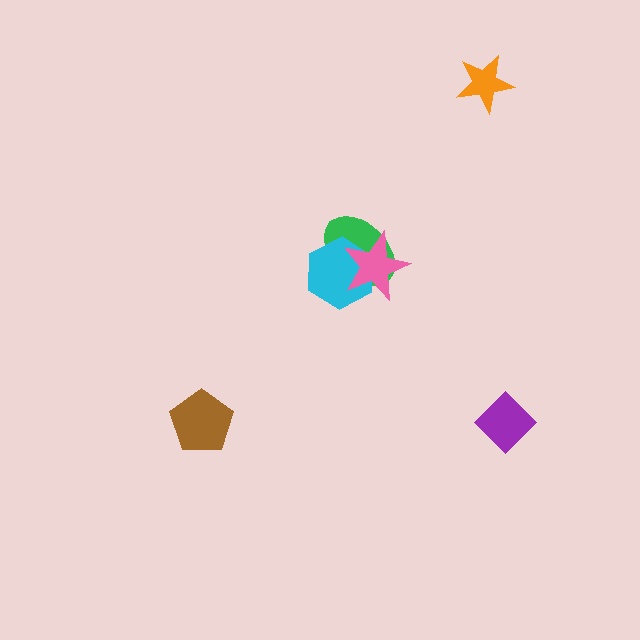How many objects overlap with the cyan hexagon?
2 objects overlap with the cyan hexagon.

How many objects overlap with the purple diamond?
0 objects overlap with the purple diamond.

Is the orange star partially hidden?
No, no other shape covers it.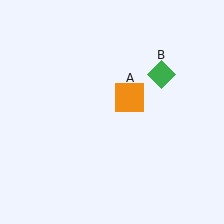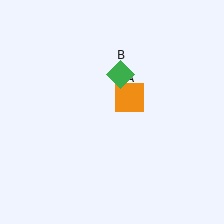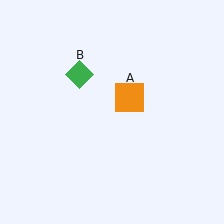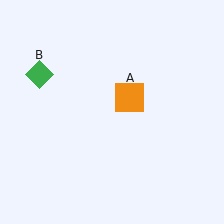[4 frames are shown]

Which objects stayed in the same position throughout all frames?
Orange square (object A) remained stationary.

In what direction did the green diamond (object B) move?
The green diamond (object B) moved left.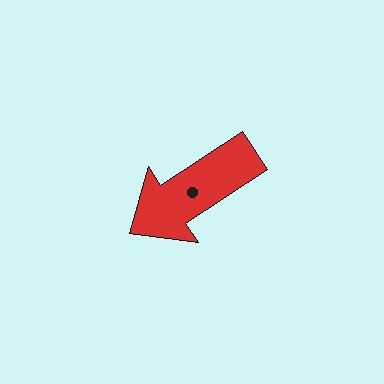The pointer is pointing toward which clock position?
Roughly 8 o'clock.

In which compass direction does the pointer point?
Southwest.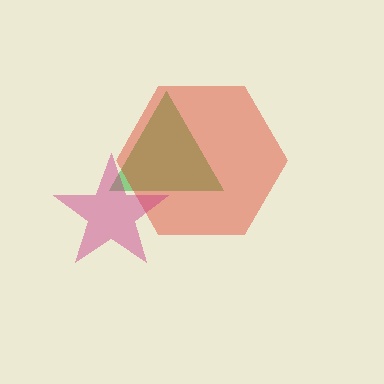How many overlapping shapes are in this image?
There are 3 overlapping shapes in the image.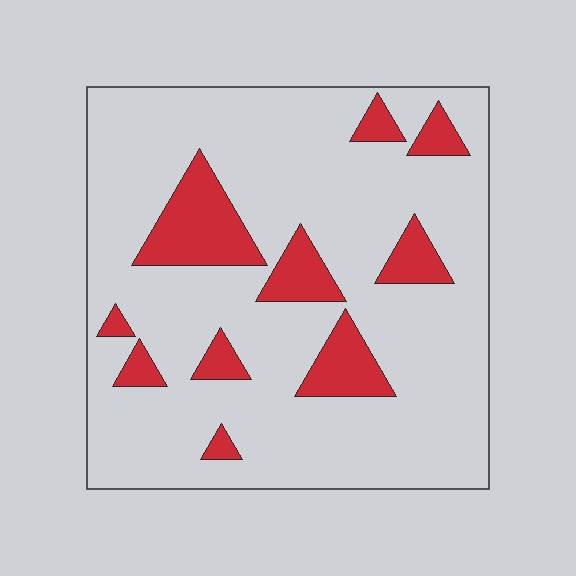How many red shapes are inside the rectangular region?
10.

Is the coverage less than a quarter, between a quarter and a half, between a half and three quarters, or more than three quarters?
Less than a quarter.